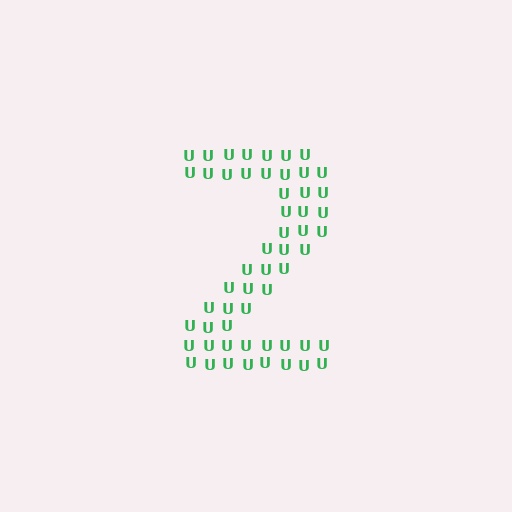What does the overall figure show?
The overall figure shows the digit 2.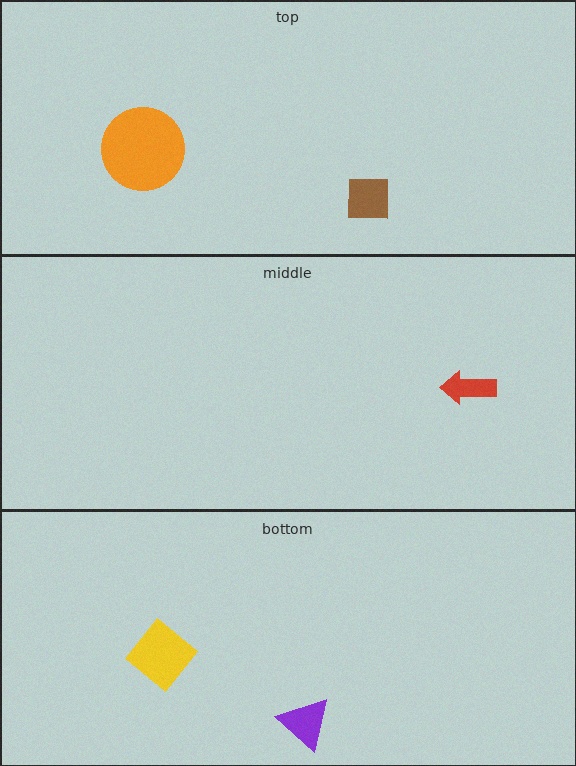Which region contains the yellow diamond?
The bottom region.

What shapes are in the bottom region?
The purple triangle, the yellow diamond.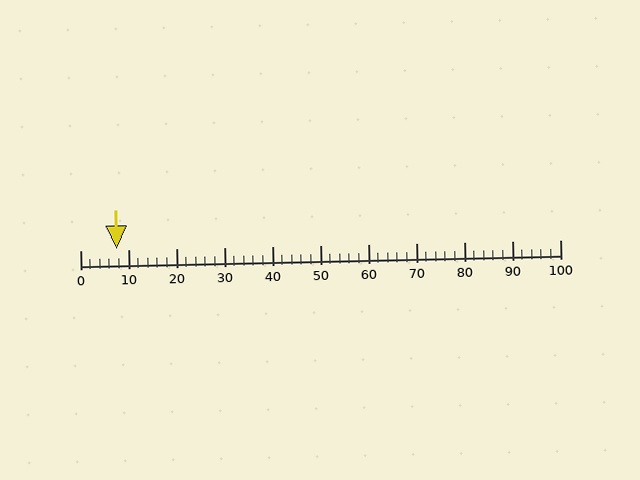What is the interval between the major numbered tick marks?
The major tick marks are spaced 10 units apart.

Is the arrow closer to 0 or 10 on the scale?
The arrow is closer to 10.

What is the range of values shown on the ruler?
The ruler shows values from 0 to 100.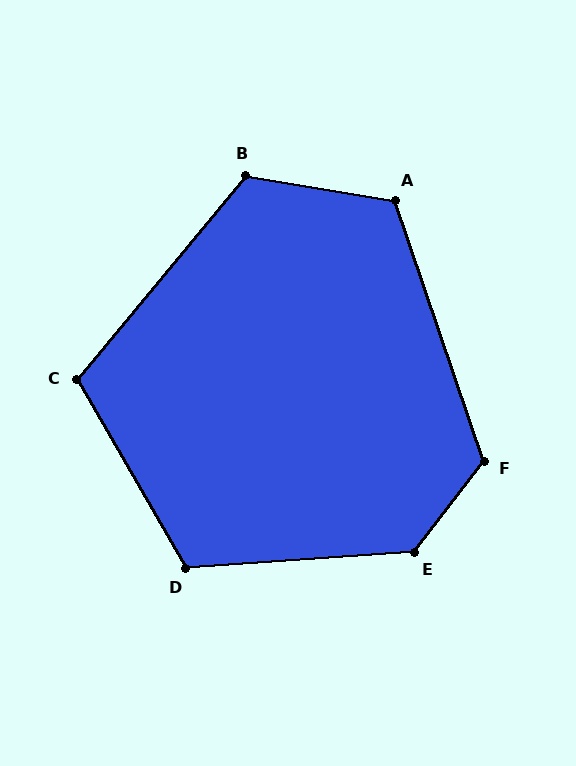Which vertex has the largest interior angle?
E, at approximately 131 degrees.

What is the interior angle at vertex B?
Approximately 120 degrees (obtuse).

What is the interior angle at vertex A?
Approximately 118 degrees (obtuse).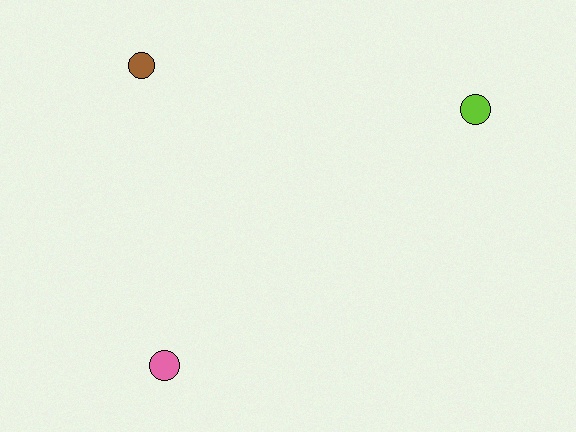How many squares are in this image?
There are no squares.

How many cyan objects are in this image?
There are no cyan objects.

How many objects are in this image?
There are 3 objects.